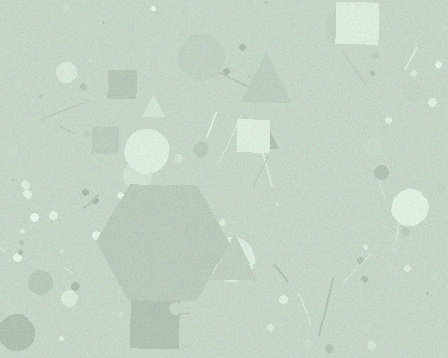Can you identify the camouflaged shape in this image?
The camouflaged shape is a hexagon.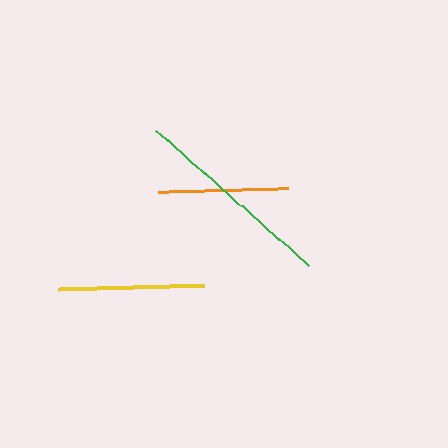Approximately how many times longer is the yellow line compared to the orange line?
The yellow line is approximately 1.1 times the length of the orange line.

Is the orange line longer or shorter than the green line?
The green line is longer than the orange line.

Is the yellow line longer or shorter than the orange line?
The yellow line is longer than the orange line.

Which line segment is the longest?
The green line is the longest at approximately 203 pixels.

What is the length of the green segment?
The green segment is approximately 203 pixels long.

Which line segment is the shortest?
The orange line is the shortest at approximately 130 pixels.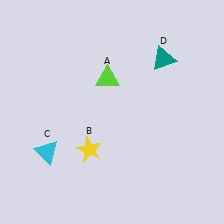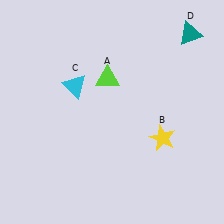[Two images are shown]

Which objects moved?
The objects that moved are: the yellow star (B), the cyan triangle (C), the teal triangle (D).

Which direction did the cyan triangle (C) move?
The cyan triangle (C) moved up.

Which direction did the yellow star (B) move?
The yellow star (B) moved right.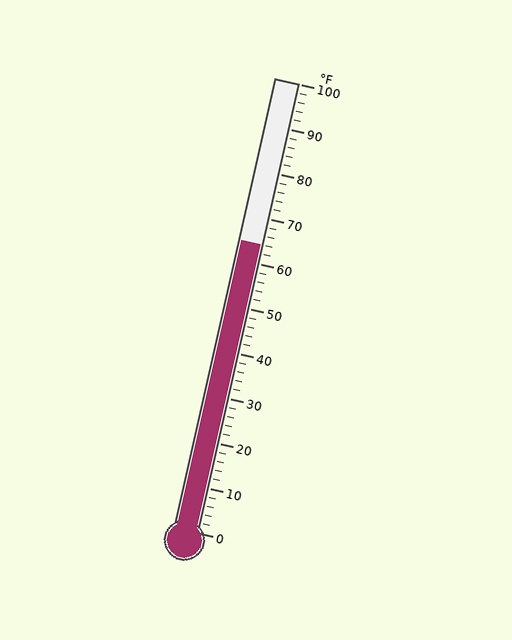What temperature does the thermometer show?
The thermometer shows approximately 64°F.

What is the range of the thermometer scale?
The thermometer scale ranges from 0°F to 100°F.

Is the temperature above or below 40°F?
The temperature is above 40°F.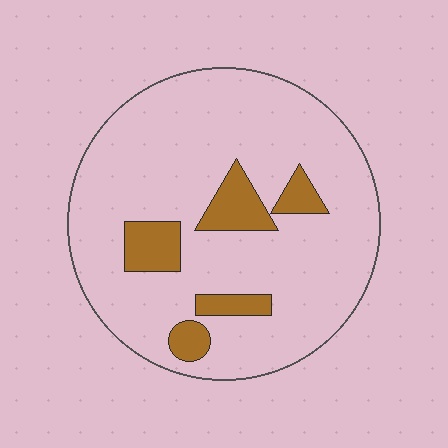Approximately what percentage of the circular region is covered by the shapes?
Approximately 15%.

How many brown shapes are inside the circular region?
5.